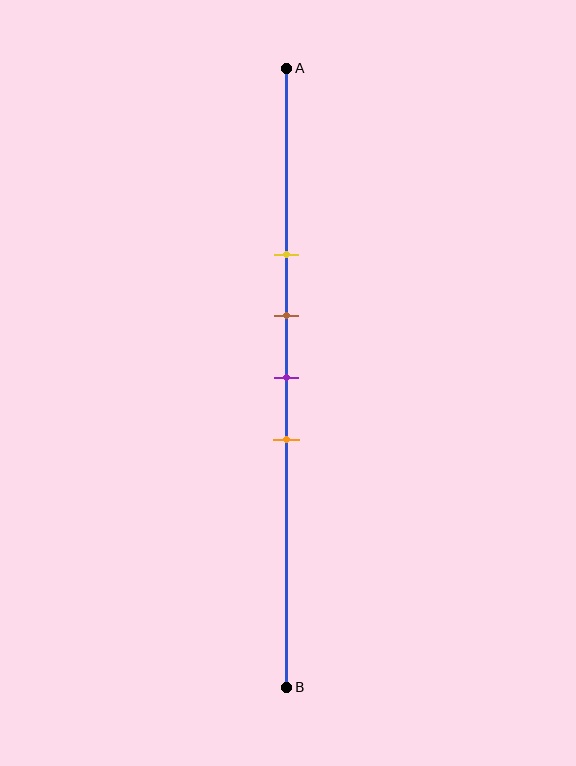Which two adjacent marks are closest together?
The brown and purple marks are the closest adjacent pair.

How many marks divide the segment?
There are 4 marks dividing the segment.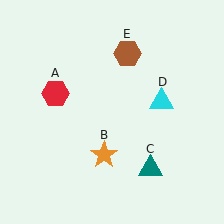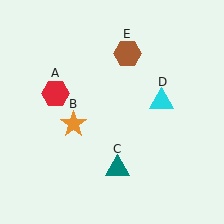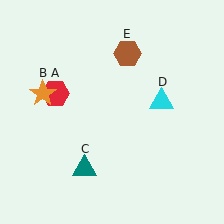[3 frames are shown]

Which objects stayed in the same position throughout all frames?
Red hexagon (object A) and cyan triangle (object D) and brown hexagon (object E) remained stationary.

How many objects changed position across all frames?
2 objects changed position: orange star (object B), teal triangle (object C).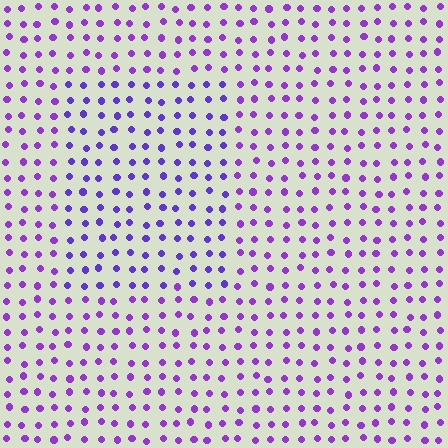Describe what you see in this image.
The image is filled with small purple elements in a uniform arrangement. A rectangle-shaped region is visible where the elements are tinted to a slightly different hue, forming a subtle color boundary.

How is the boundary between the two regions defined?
The boundary is defined purely by a slight shift in hue (about 22 degrees). Spacing, size, and orientation are identical on both sides.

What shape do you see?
I see a rectangle.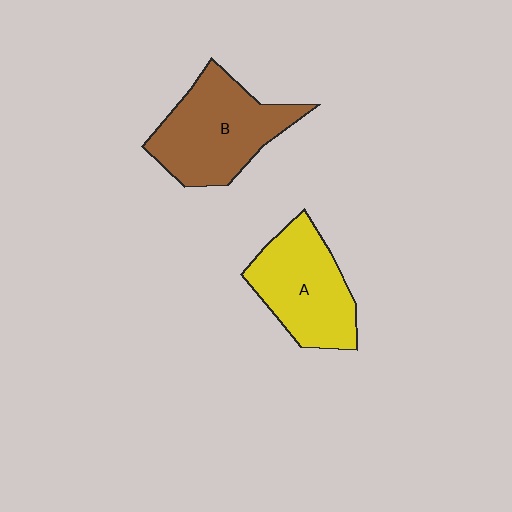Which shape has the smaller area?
Shape A (yellow).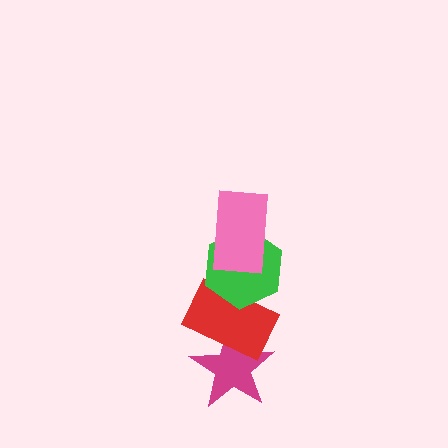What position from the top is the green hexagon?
The green hexagon is 2nd from the top.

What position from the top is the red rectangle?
The red rectangle is 3rd from the top.